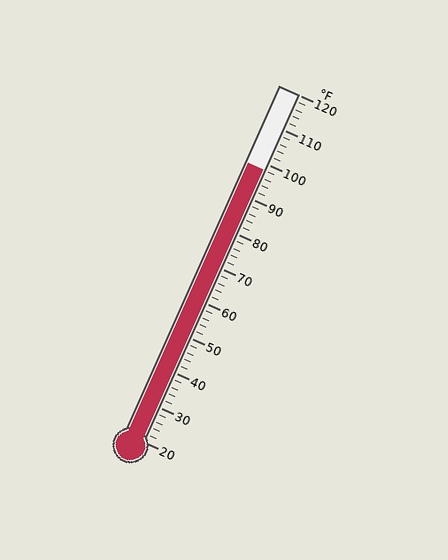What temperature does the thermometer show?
The thermometer shows approximately 98°F.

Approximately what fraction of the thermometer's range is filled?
The thermometer is filled to approximately 80% of its range.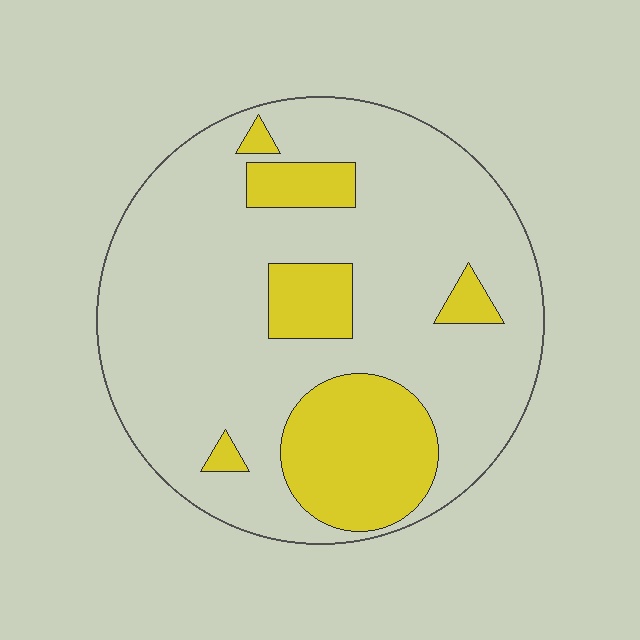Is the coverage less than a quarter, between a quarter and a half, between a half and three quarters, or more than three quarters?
Less than a quarter.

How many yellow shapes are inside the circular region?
6.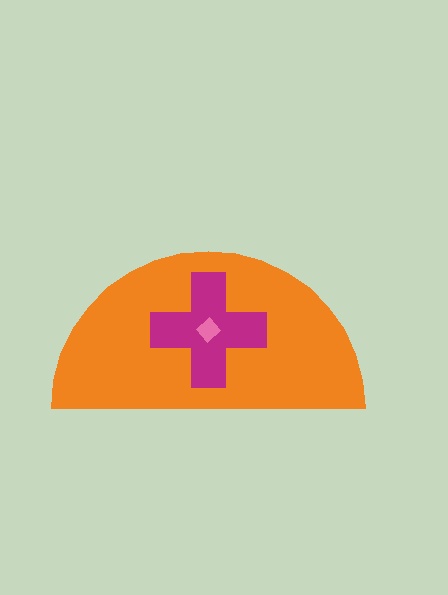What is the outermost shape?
The orange semicircle.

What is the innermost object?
The pink diamond.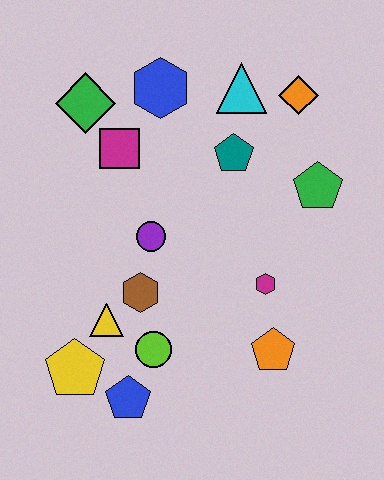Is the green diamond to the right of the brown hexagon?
No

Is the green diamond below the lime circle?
No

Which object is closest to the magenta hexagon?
The orange pentagon is closest to the magenta hexagon.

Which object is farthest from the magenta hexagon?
The green diamond is farthest from the magenta hexagon.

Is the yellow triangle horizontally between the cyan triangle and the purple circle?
No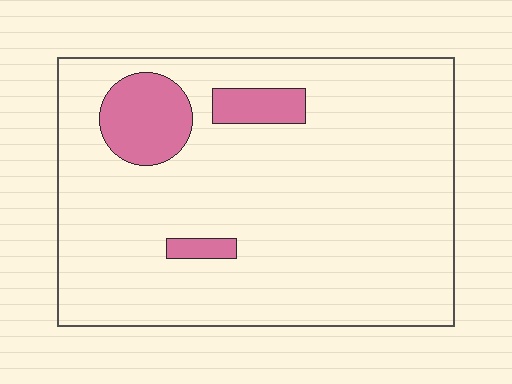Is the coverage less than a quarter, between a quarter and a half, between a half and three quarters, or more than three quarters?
Less than a quarter.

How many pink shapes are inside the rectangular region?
3.